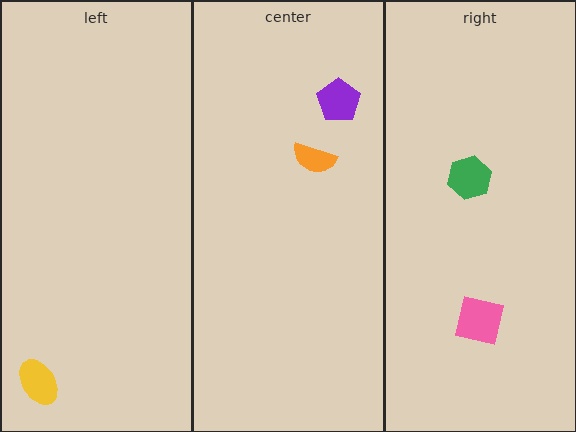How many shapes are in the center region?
2.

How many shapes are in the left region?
1.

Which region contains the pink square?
The right region.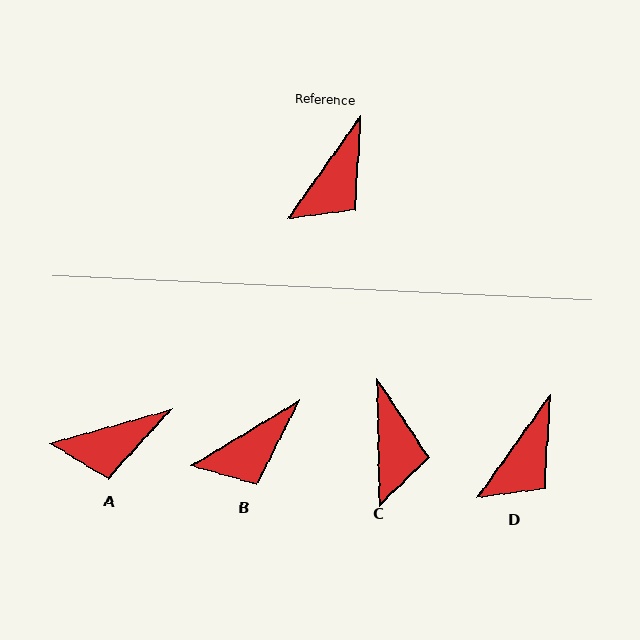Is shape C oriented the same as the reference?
No, it is off by about 36 degrees.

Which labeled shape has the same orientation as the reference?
D.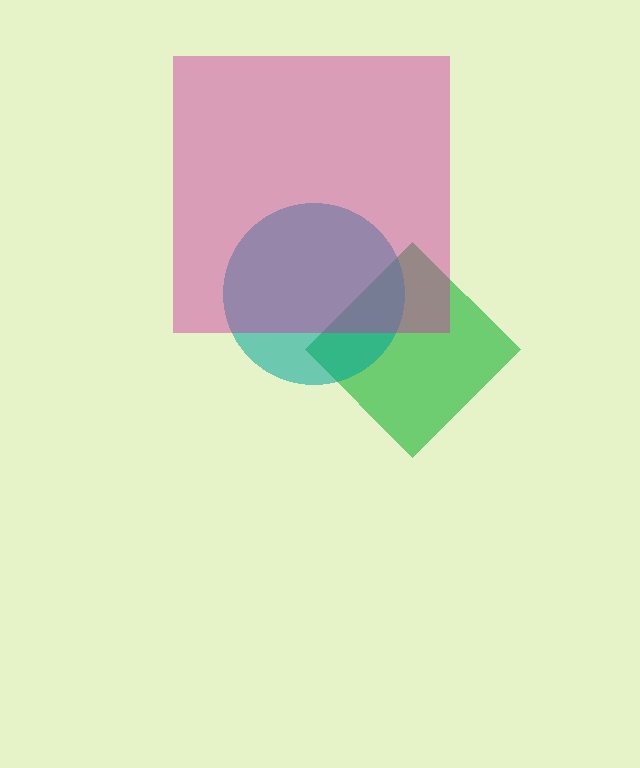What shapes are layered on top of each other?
The layered shapes are: a green diamond, a teal circle, a magenta square.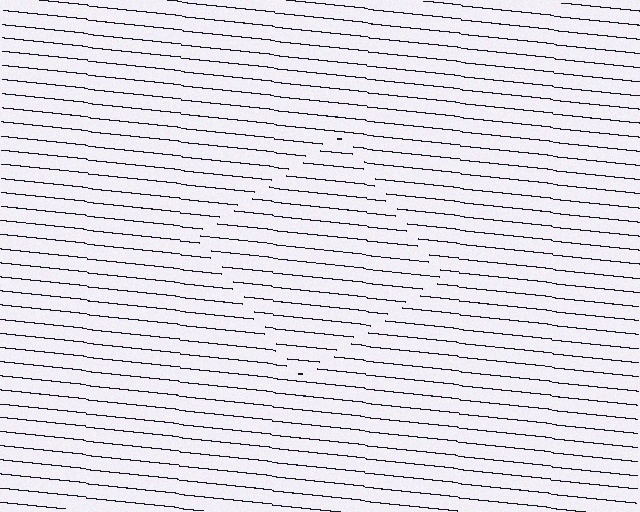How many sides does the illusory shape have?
4 sides — the line-ends trace a square.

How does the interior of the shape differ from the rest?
The interior of the shape contains the same grating, shifted by half a period — the contour is defined by the phase discontinuity where line-ends from the inner and outer gratings abut.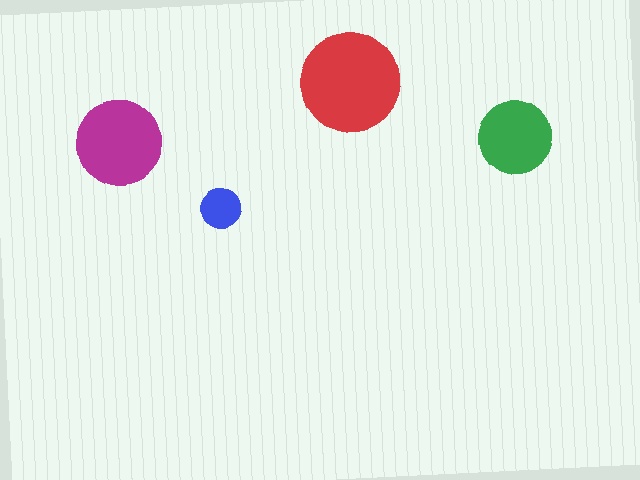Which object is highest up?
The red circle is topmost.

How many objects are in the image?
There are 4 objects in the image.